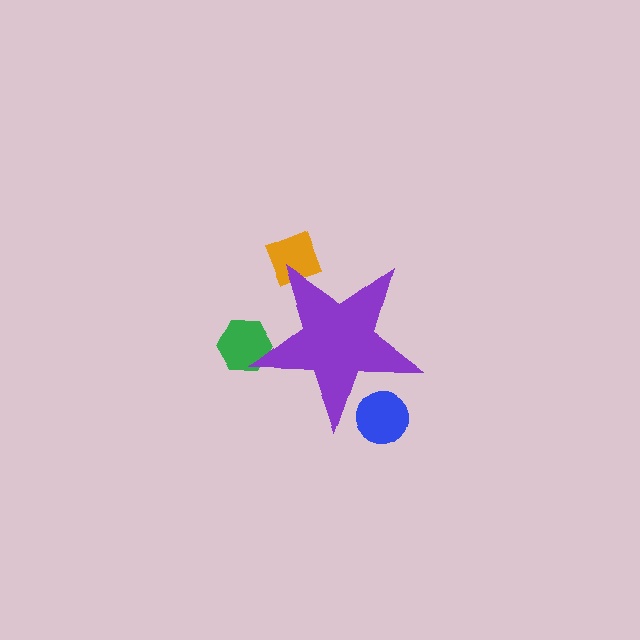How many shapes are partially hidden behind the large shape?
3 shapes are partially hidden.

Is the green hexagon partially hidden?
Yes, the green hexagon is partially hidden behind the purple star.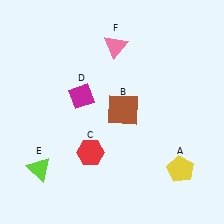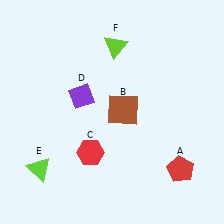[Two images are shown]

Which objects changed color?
A changed from yellow to red. D changed from magenta to purple. F changed from pink to lime.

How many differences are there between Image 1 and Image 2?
There are 3 differences between the two images.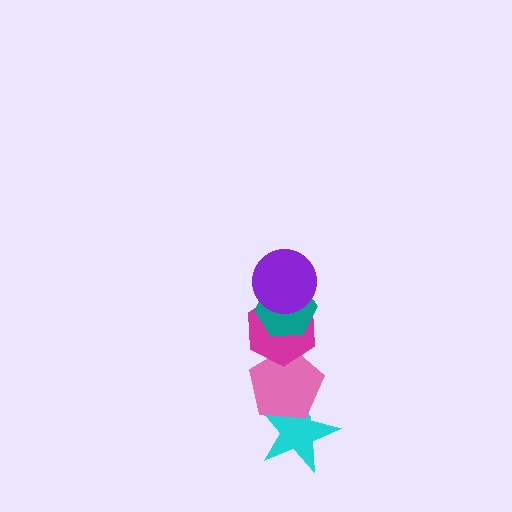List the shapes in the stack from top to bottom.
From top to bottom: the purple circle, the teal hexagon, the magenta hexagon, the pink pentagon, the cyan star.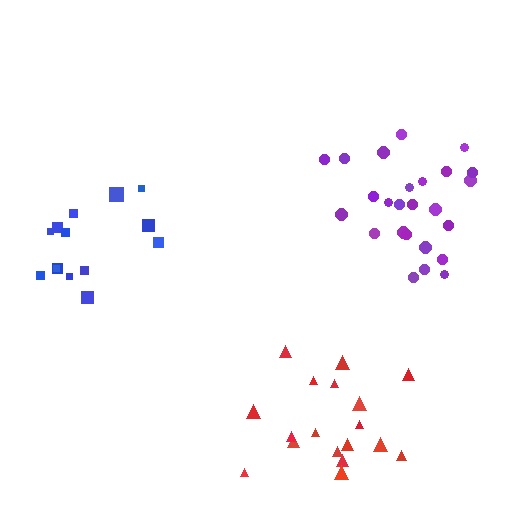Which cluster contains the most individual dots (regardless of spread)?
Purple (25).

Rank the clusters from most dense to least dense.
purple, red, blue.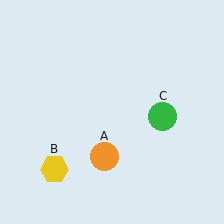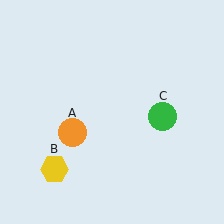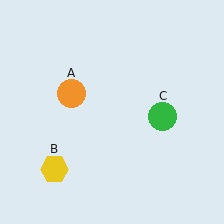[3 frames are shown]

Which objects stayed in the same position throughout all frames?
Yellow hexagon (object B) and green circle (object C) remained stationary.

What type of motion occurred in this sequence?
The orange circle (object A) rotated clockwise around the center of the scene.